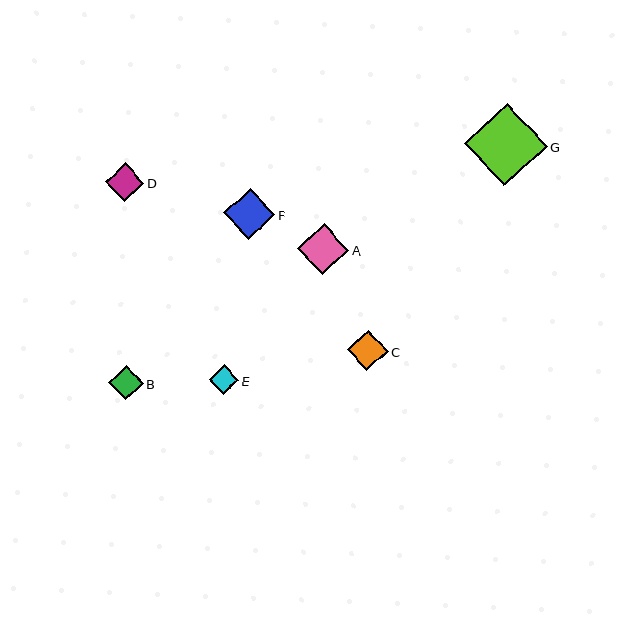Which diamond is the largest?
Diamond G is the largest with a size of approximately 83 pixels.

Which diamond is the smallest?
Diamond E is the smallest with a size of approximately 30 pixels.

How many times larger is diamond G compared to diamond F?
Diamond G is approximately 1.6 times the size of diamond F.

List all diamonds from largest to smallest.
From largest to smallest: G, F, A, C, D, B, E.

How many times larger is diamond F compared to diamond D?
Diamond F is approximately 1.3 times the size of diamond D.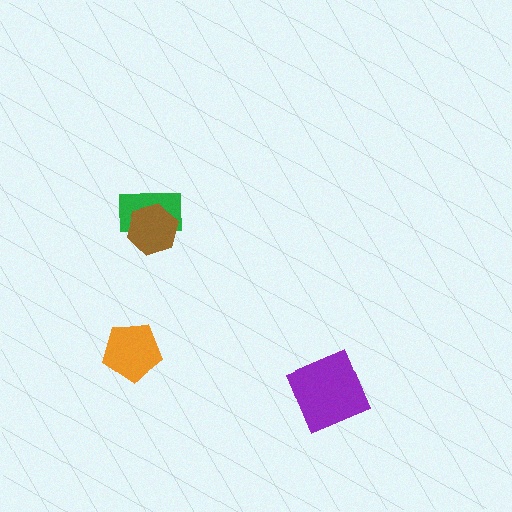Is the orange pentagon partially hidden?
No, no other shape covers it.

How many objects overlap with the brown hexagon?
1 object overlaps with the brown hexagon.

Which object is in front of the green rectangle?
The brown hexagon is in front of the green rectangle.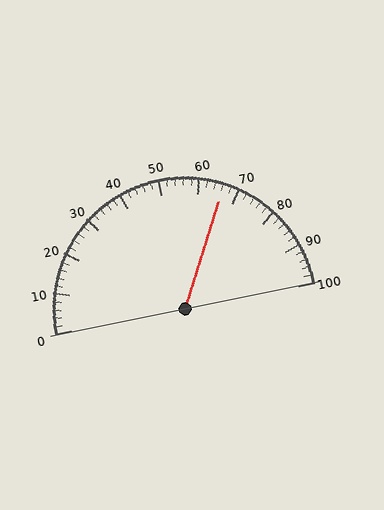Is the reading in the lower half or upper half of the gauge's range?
The reading is in the upper half of the range (0 to 100).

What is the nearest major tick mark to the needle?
The nearest major tick mark is 70.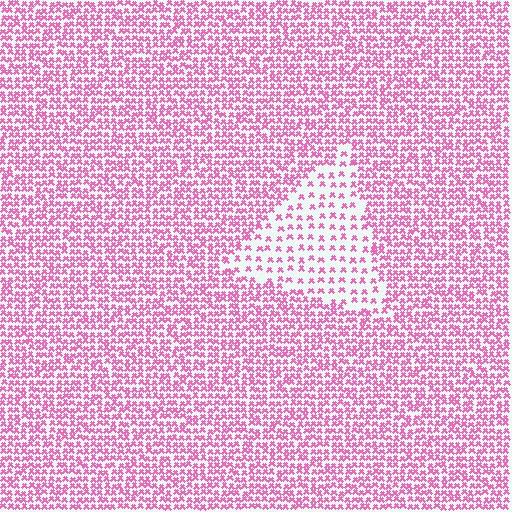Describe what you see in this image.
The image contains small pink elements arranged at two different densities. A triangle-shaped region is visible where the elements are less densely packed than the surrounding area.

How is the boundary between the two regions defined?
The boundary is defined by a change in element density (approximately 2.3x ratio). All elements are the same color, size, and shape.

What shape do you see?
I see a triangle.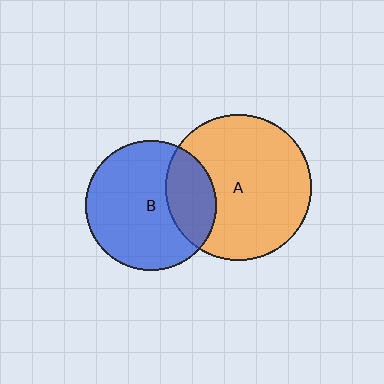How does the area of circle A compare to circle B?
Approximately 1.3 times.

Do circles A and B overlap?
Yes.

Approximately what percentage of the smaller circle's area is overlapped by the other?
Approximately 25%.